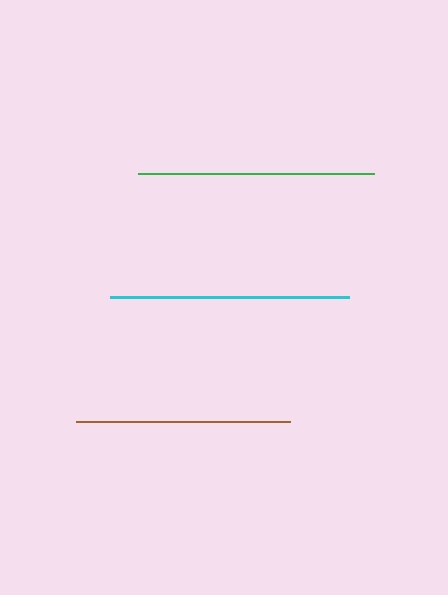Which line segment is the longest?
The cyan line is the longest at approximately 240 pixels.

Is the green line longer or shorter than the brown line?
The green line is longer than the brown line.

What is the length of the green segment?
The green segment is approximately 236 pixels long.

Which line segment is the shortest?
The brown line is the shortest at approximately 214 pixels.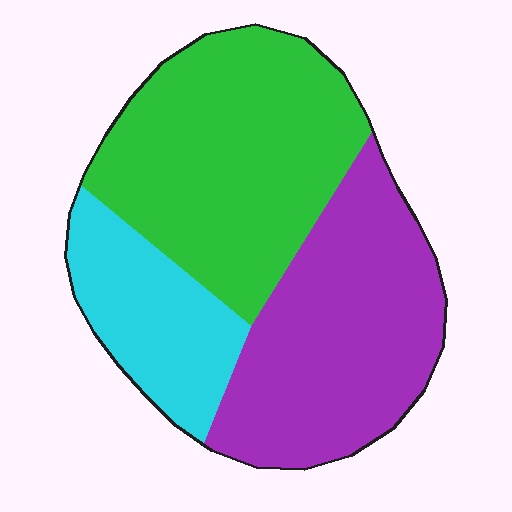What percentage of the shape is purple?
Purple takes up about three eighths (3/8) of the shape.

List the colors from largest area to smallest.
From largest to smallest: green, purple, cyan.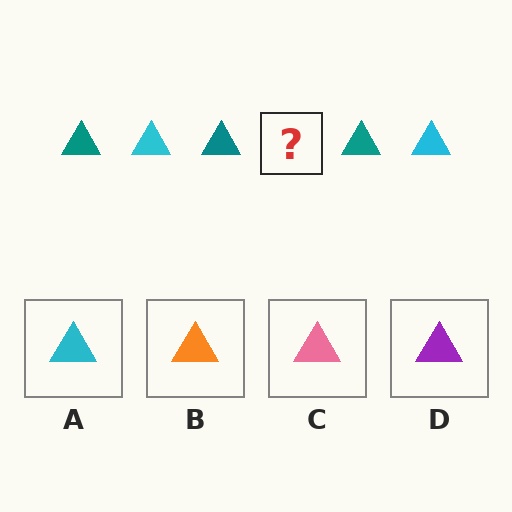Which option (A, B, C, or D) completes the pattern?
A.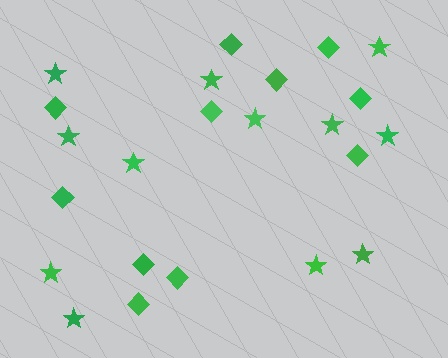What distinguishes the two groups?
There are 2 groups: one group of diamonds (11) and one group of stars (12).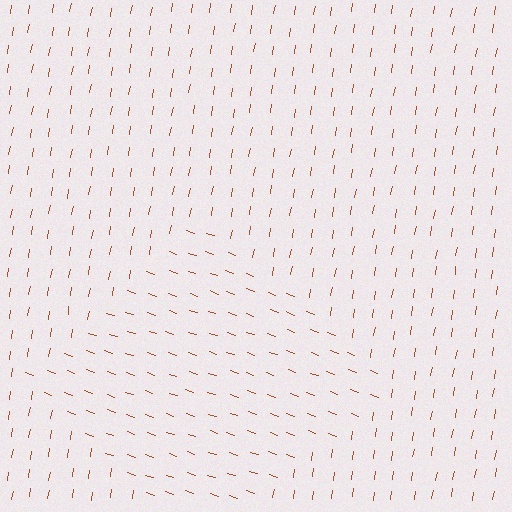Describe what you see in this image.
The image is filled with small brown line segments. A diamond region in the image has lines oriented differently from the surrounding lines, creating a visible texture boundary.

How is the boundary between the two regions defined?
The boundary is defined purely by a change in line orientation (approximately 80 degrees difference). All lines are the same color and thickness.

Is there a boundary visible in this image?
Yes, there is a texture boundary formed by a change in line orientation.